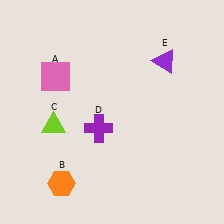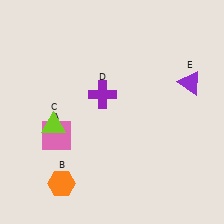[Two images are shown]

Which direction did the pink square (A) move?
The pink square (A) moved down.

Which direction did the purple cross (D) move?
The purple cross (D) moved up.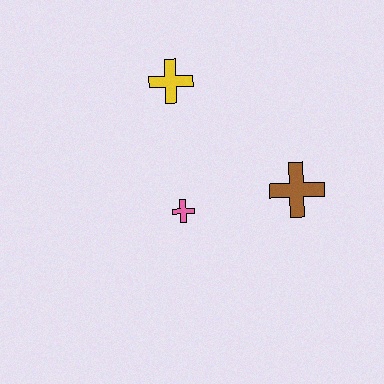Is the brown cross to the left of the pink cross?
No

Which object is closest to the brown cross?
The pink cross is closest to the brown cross.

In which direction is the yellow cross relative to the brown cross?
The yellow cross is to the left of the brown cross.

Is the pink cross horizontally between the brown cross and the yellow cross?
Yes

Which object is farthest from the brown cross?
The yellow cross is farthest from the brown cross.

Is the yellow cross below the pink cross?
No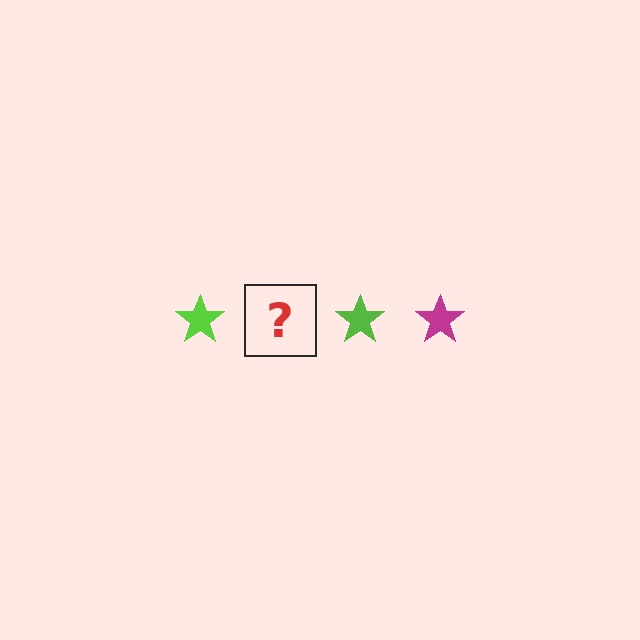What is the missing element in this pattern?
The missing element is a magenta star.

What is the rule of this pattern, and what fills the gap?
The rule is that the pattern cycles through lime, magenta stars. The gap should be filled with a magenta star.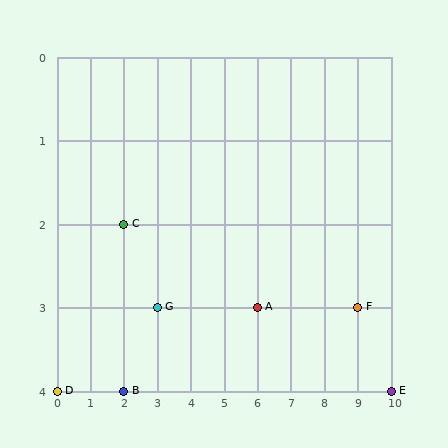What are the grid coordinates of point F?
Point F is at grid coordinates (9, 3).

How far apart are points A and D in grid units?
Points A and D are 6 columns and 1 row apart (about 6.1 grid units diagonally).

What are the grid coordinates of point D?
Point D is at grid coordinates (0, 4).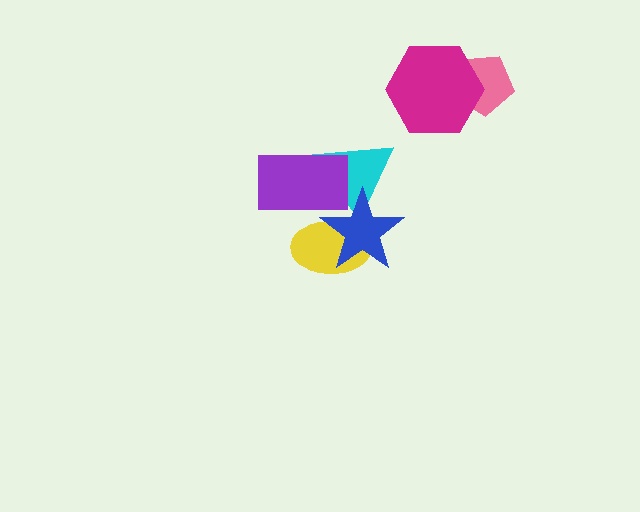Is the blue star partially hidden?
No, no other shape covers it.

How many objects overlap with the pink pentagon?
1 object overlaps with the pink pentagon.